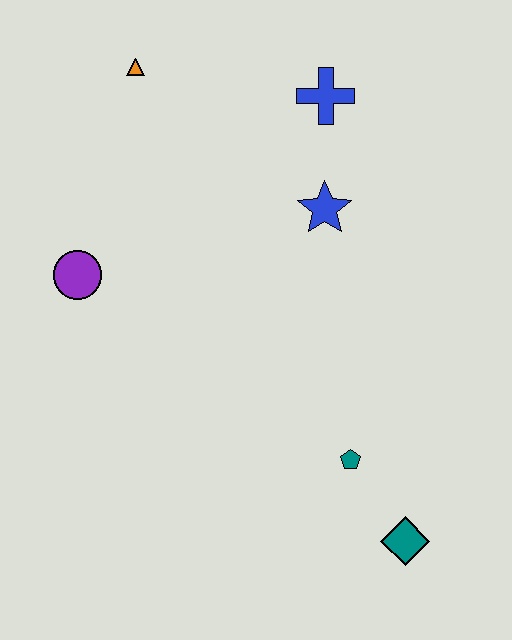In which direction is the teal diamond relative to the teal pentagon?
The teal diamond is below the teal pentagon.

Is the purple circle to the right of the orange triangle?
No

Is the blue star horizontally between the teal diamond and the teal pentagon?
No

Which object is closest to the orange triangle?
The blue cross is closest to the orange triangle.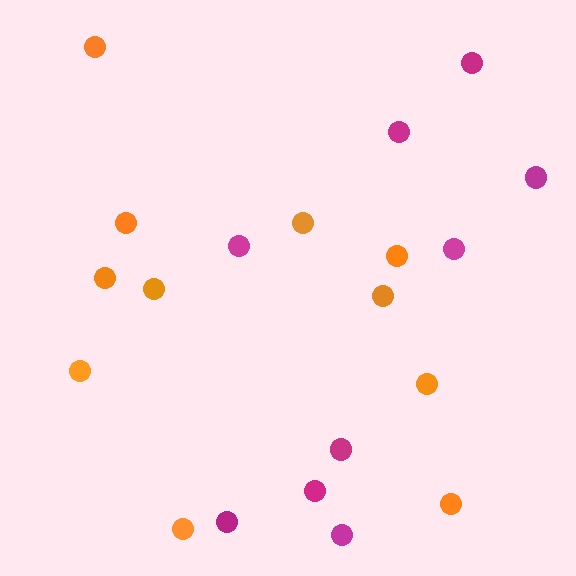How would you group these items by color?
There are 2 groups: one group of orange circles (11) and one group of magenta circles (9).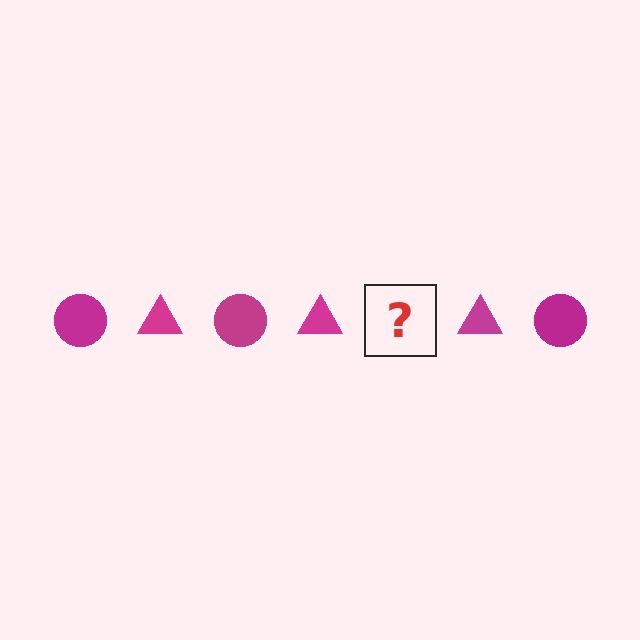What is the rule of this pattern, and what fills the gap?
The rule is that the pattern cycles through circle, triangle shapes in magenta. The gap should be filled with a magenta circle.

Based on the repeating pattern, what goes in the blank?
The blank should be a magenta circle.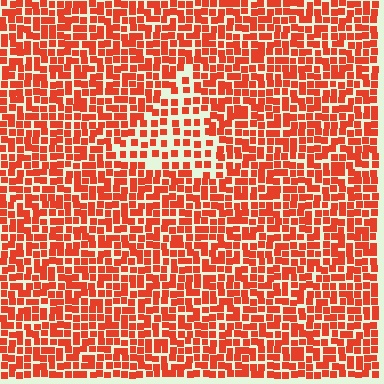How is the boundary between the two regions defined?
The boundary is defined by a change in element density (approximately 1.8x ratio). All elements are the same color, size, and shape.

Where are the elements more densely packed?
The elements are more densely packed outside the triangle boundary.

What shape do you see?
I see a triangle.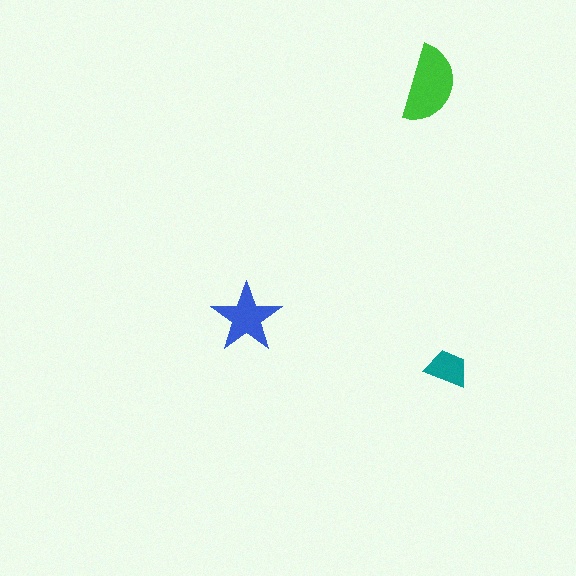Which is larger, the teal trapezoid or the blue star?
The blue star.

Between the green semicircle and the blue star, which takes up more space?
The green semicircle.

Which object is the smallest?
The teal trapezoid.